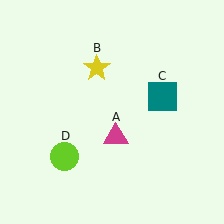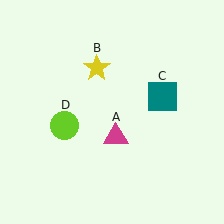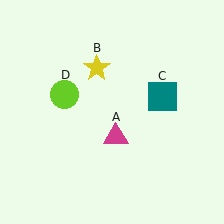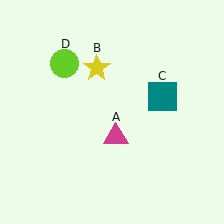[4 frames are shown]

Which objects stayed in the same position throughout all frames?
Magenta triangle (object A) and yellow star (object B) and teal square (object C) remained stationary.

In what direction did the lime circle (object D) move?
The lime circle (object D) moved up.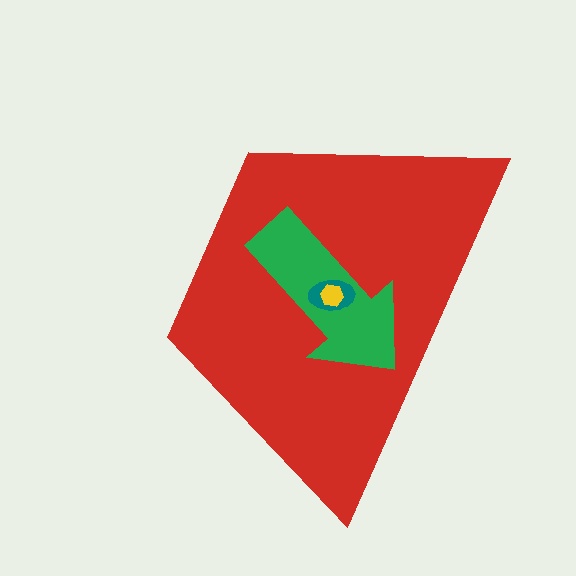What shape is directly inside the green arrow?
The teal ellipse.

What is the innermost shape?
The yellow hexagon.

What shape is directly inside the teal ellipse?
The yellow hexagon.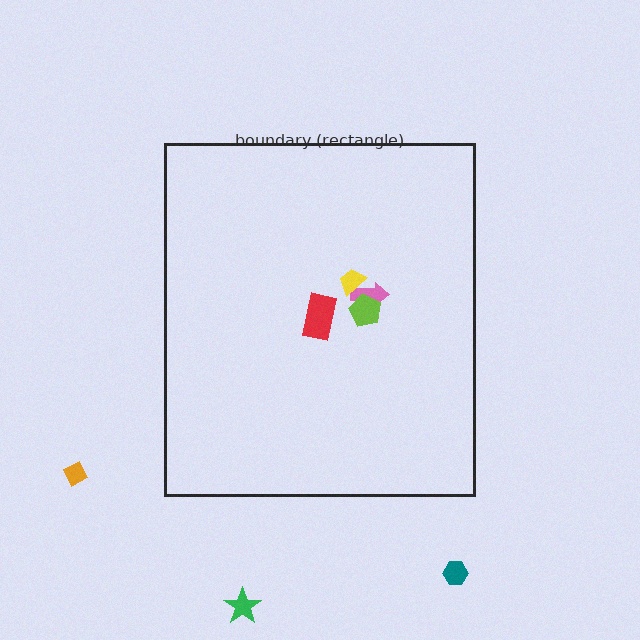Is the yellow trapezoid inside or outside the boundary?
Inside.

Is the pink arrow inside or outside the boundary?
Inside.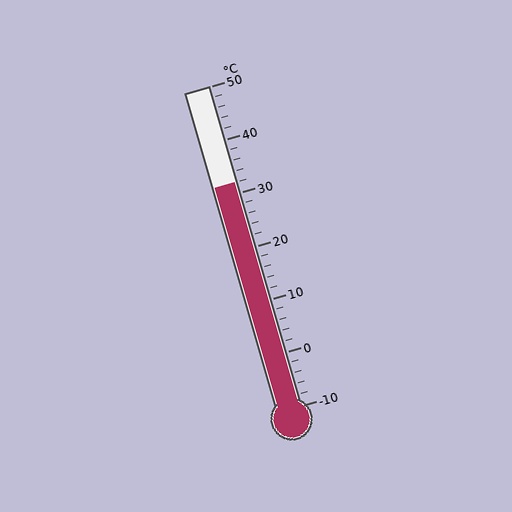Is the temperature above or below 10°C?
The temperature is above 10°C.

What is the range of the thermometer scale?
The thermometer scale ranges from -10°C to 50°C.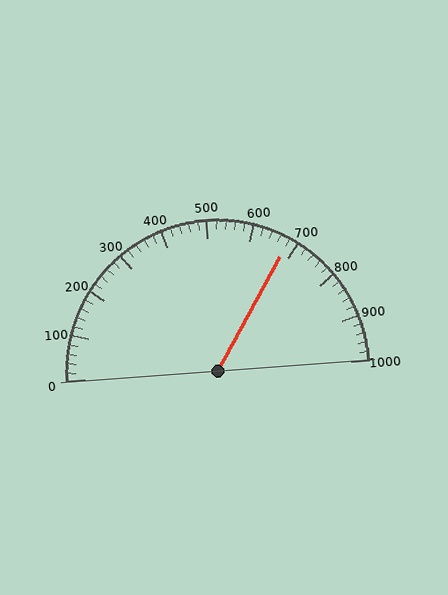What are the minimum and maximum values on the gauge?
The gauge ranges from 0 to 1000.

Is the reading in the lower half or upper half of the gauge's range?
The reading is in the upper half of the range (0 to 1000).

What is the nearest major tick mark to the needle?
The nearest major tick mark is 700.